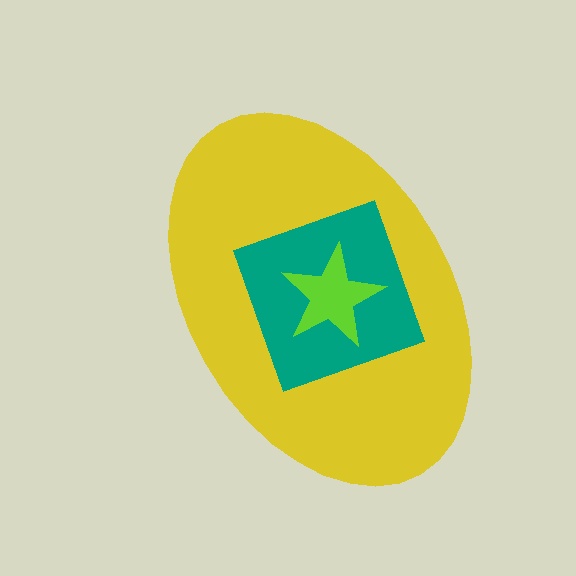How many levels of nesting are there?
3.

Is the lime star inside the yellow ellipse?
Yes.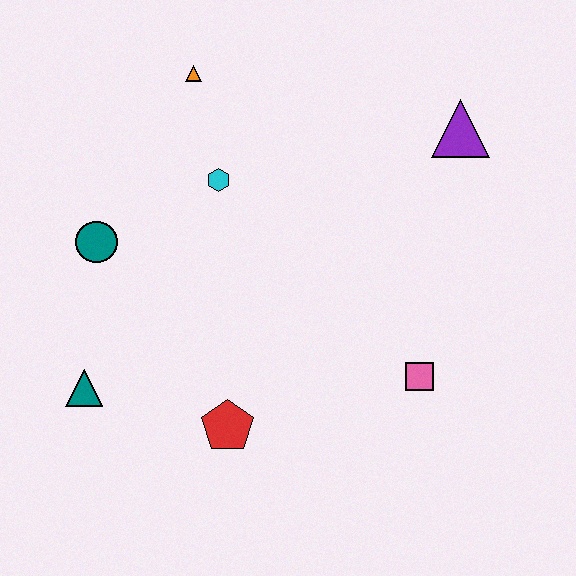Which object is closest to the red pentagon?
The teal triangle is closest to the red pentagon.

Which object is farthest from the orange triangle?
The pink square is farthest from the orange triangle.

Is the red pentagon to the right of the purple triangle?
No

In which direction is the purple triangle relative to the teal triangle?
The purple triangle is to the right of the teal triangle.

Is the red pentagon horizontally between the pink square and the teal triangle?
Yes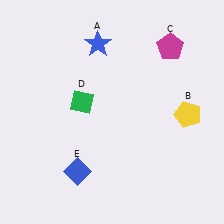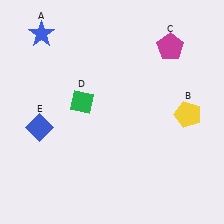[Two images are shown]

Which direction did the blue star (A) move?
The blue star (A) moved left.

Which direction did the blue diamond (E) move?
The blue diamond (E) moved up.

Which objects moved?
The objects that moved are: the blue star (A), the blue diamond (E).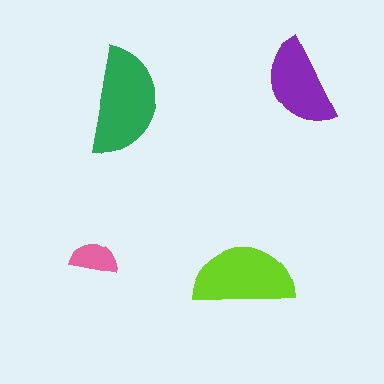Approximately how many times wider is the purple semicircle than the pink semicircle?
About 2 times wider.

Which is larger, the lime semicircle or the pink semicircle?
The lime one.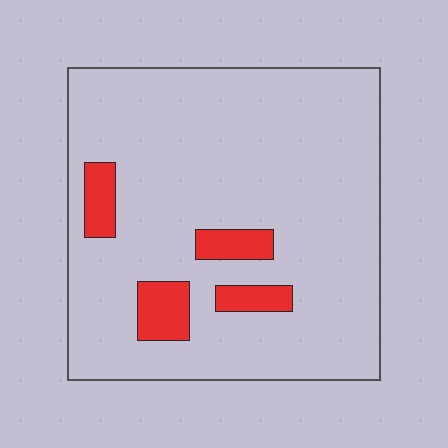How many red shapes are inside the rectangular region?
4.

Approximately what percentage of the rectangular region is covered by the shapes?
Approximately 10%.